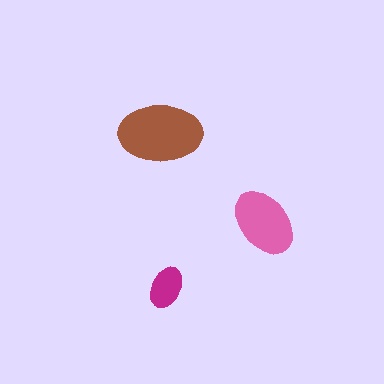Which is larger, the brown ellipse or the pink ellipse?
The brown one.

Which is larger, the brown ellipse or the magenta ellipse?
The brown one.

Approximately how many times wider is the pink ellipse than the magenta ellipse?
About 1.5 times wider.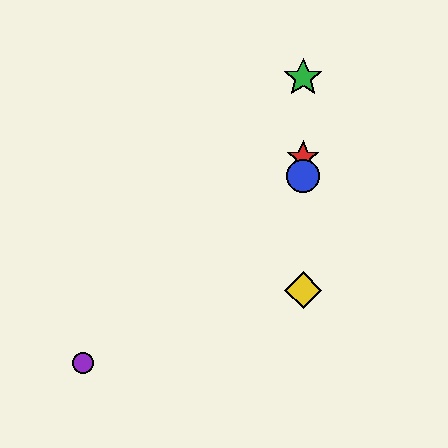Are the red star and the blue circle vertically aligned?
Yes, both are at x≈303.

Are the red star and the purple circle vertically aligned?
No, the red star is at x≈303 and the purple circle is at x≈83.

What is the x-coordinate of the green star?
The green star is at x≈303.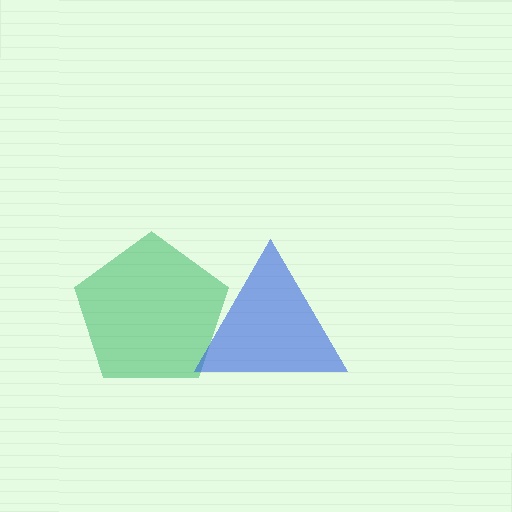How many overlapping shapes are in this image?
There are 2 overlapping shapes in the image.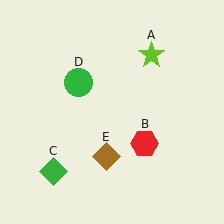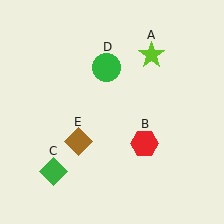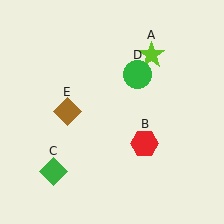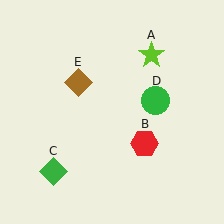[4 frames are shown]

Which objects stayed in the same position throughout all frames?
Lime star (object A) and red hexagon (object B) and green diamond (object C) remained stationary.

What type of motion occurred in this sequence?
The green circle (object D), brown diamond (object E) rotated clockwise around the center of the scene.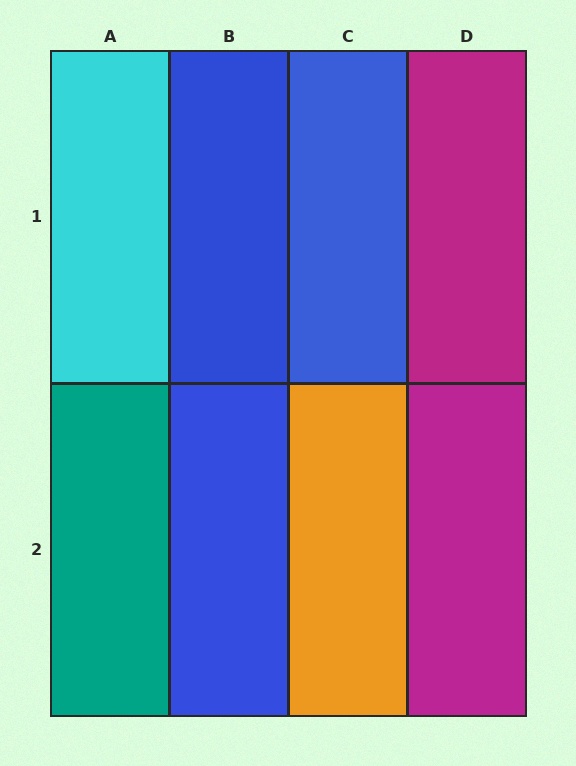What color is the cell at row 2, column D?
Magenta.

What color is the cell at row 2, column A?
Teal.